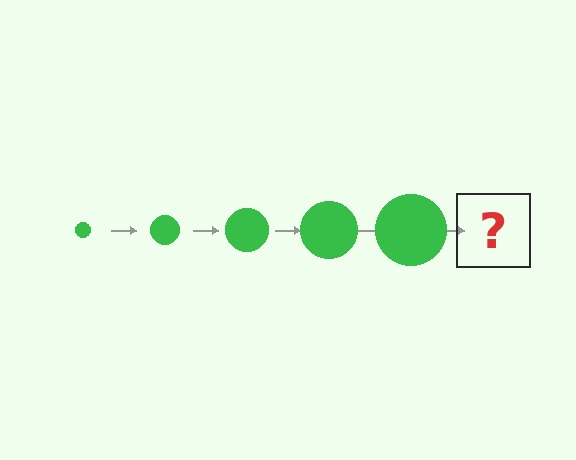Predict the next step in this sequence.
The next step is a green circle, larger than the previous one.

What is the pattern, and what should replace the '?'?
The pattern is that the circle gets progressively larger each step. The '?' should be a green circle, larger than the previous one.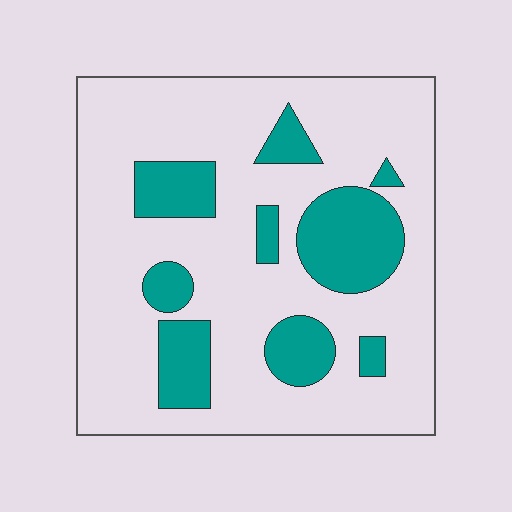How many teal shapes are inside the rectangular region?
9.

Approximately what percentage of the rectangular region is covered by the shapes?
Approximately 25%.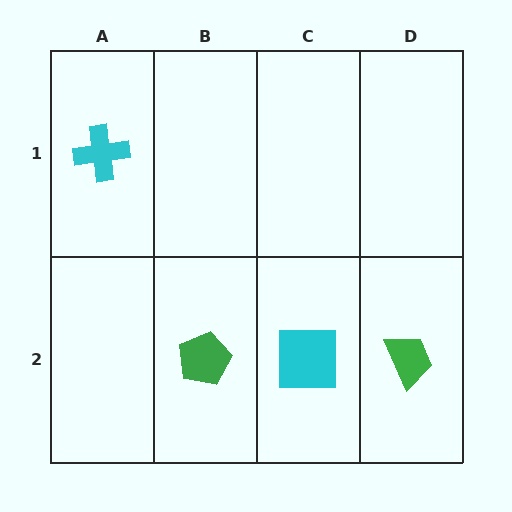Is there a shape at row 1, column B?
No, that cell is empty.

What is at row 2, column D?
A green trapezoid.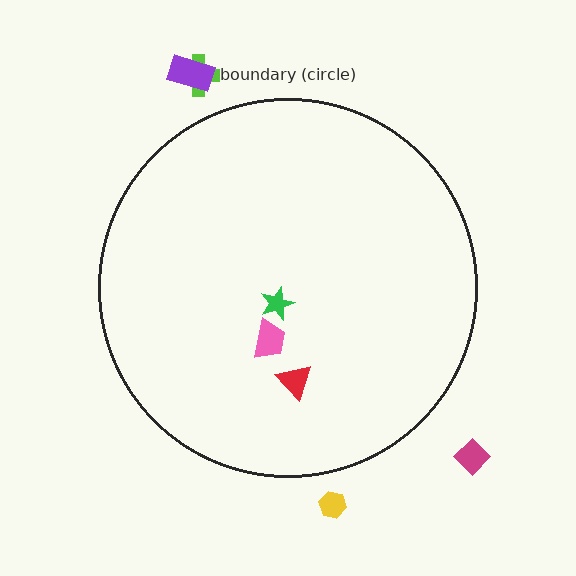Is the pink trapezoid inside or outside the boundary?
Inside.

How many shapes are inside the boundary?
3 inside, 4 outside.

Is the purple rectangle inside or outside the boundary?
Outside.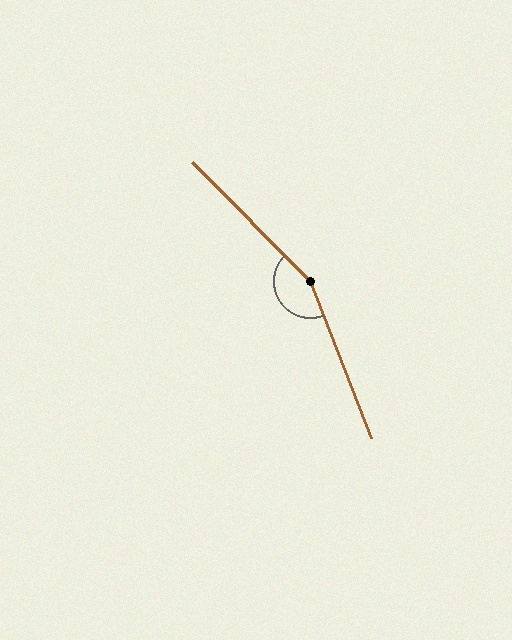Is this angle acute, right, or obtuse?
It is obtuse.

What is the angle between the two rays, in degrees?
Approximately 156 degrees.